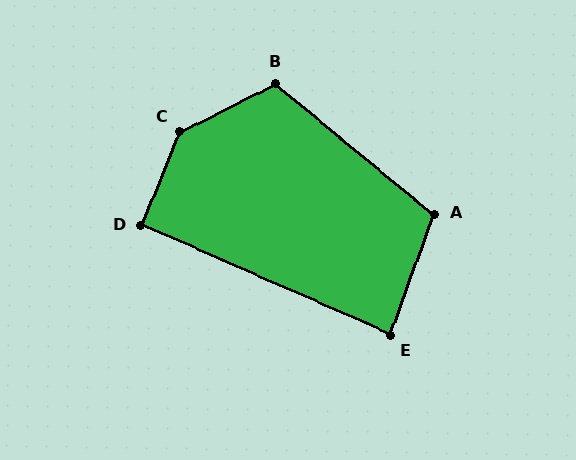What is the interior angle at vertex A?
Approximately 110 degrees (obtuse).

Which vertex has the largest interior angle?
C, at approximately 138 degrees.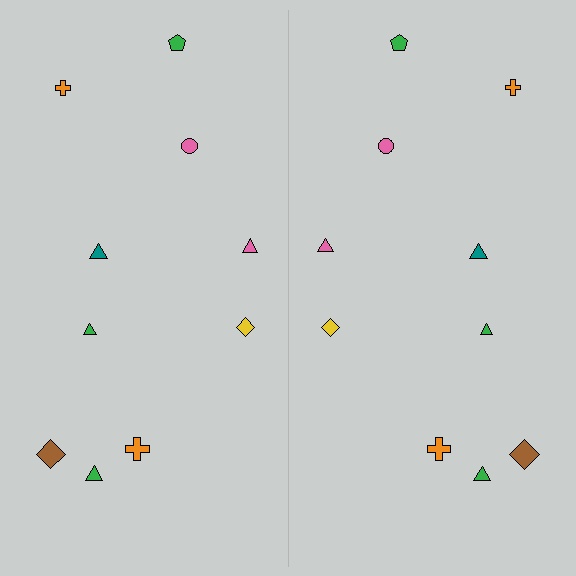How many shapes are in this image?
There are 20 shapes in this image.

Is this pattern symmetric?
Yes, this pattern has bilateral (reflection) symmetry.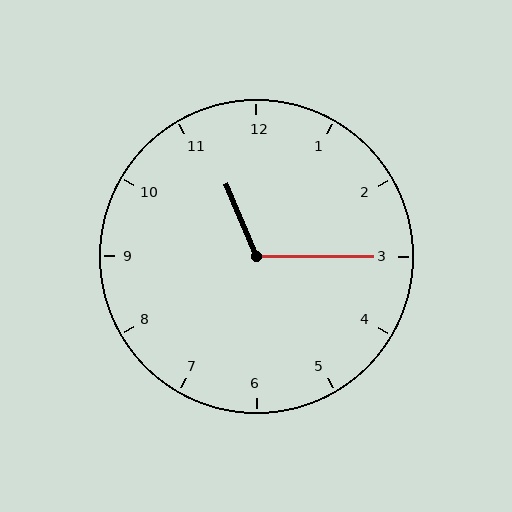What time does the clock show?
11:15.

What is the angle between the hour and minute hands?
Approximately 112 degrees.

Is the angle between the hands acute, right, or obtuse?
It is obtuse.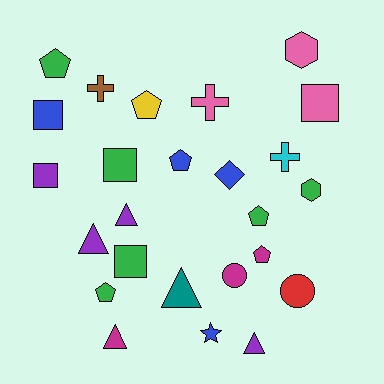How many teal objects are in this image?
There is 1 teal object.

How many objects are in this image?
There are 25 objects.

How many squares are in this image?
There are 5 squares.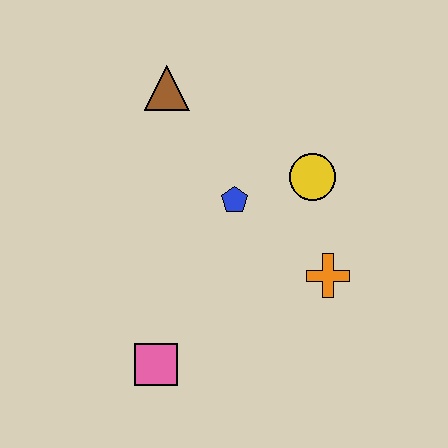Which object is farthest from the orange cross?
The brown triangle is farthest from the orange cross.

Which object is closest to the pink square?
The blue pentagon is closest to the pink square.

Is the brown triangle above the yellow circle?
Yes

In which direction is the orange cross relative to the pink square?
The orange cross is to the right of the pink square.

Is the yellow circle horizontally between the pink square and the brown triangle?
No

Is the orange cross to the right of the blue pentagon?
Yes